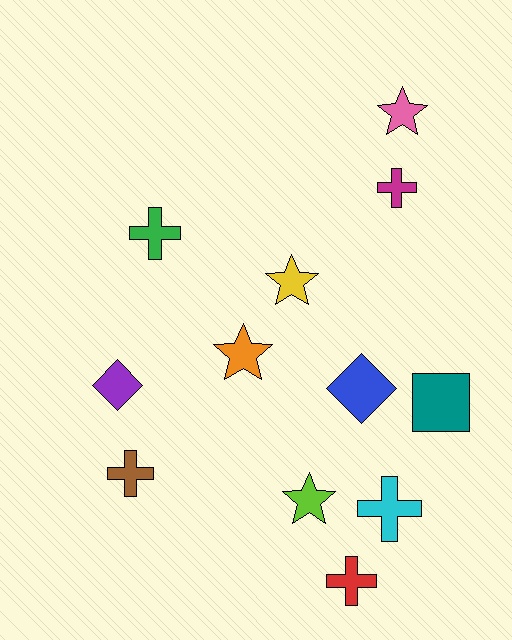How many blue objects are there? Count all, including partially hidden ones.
There is 1 blue object.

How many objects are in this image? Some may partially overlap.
There are 12 objects.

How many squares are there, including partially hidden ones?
There is 1 square.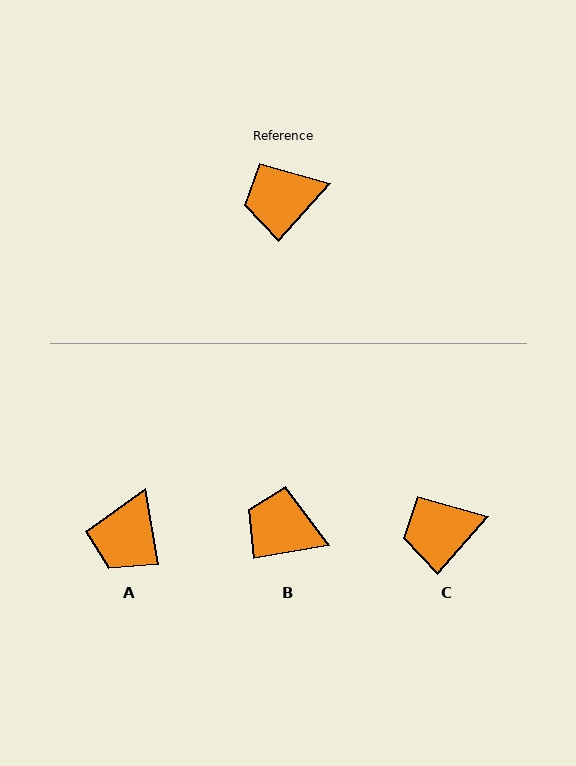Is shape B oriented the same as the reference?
No, it is off by about 39 degrees.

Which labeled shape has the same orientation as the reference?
C.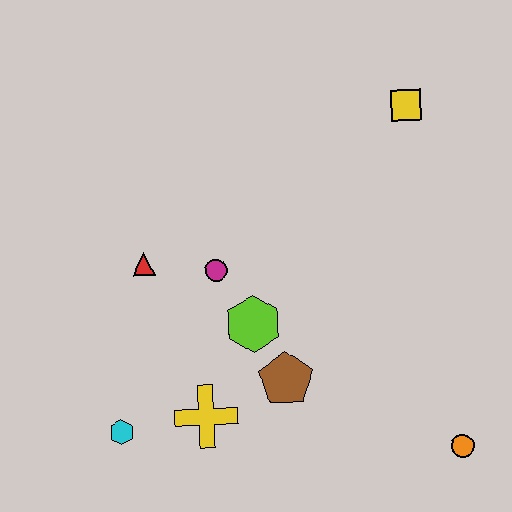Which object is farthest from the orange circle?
The red triangle is farthest from the orange circle.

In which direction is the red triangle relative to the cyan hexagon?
The red triangle is above the cyan hexagon.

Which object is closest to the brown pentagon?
The lime hexagon is closest to the brown pentagon.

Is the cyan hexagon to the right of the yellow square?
No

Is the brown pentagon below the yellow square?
Yes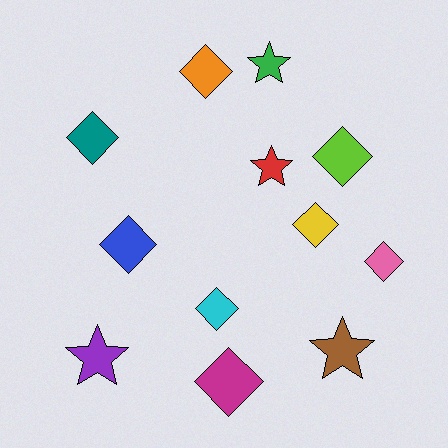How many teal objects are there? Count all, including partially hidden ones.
There is 1 teal object.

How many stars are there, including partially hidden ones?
There are 4 stars.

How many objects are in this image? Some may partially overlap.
There are 12 objects.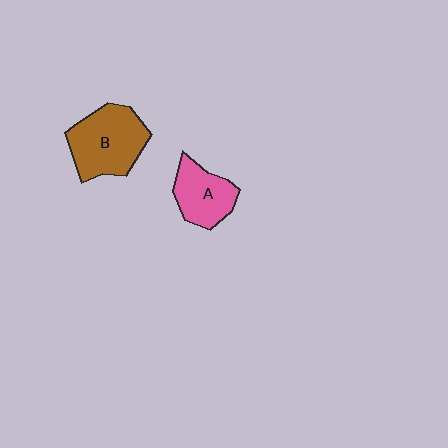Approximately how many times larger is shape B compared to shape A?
Approximately 1.4 times.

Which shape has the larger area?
Shape B (brown).